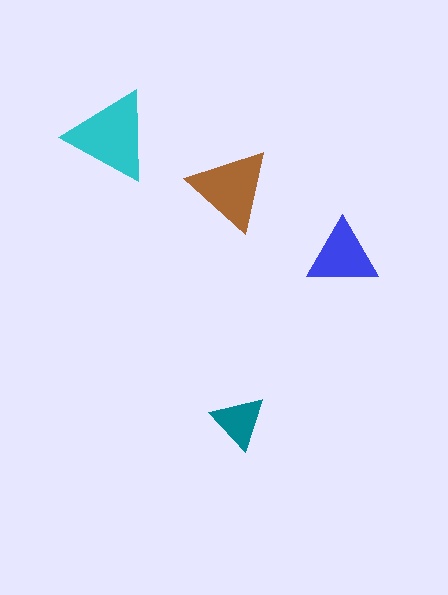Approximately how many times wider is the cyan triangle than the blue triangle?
About 1.5 times wider.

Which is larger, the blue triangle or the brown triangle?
The brown one.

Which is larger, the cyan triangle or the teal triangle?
The cyan one.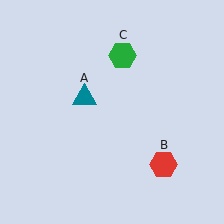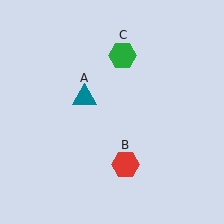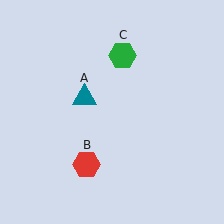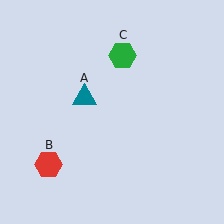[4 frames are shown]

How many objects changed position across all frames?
1 object changed position: red hexagon (object B).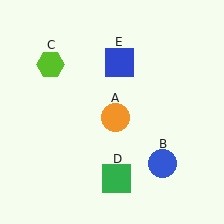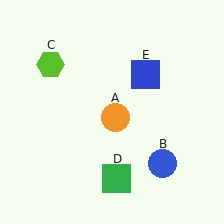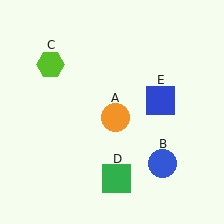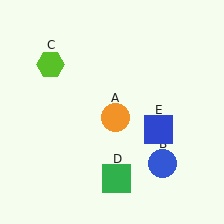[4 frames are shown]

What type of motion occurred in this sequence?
The blue square (object E) rotated clockwise around the center of the scene.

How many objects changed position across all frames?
1 object changed position: blue square (object E).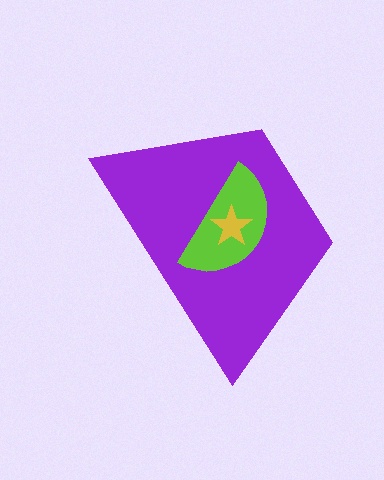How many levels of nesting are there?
3.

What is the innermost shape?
The yellow star.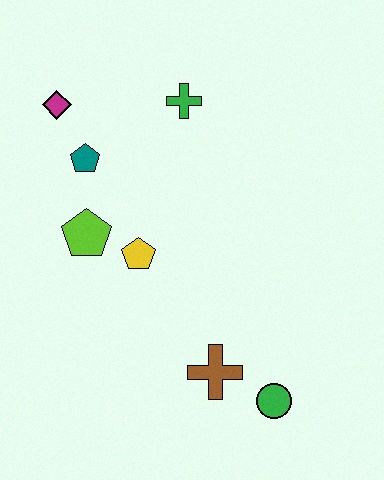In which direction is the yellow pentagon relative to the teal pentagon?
The yellow pentagon is below the teal pentagon.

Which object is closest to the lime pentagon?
The yellow pentagon is closest to the lime pentagon.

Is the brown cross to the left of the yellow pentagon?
No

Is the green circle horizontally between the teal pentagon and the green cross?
No